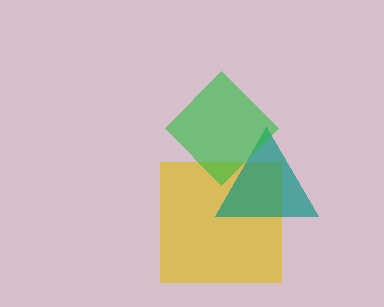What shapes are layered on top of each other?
The layered shapes are: a yellow square, a teal triangle, a green diamond.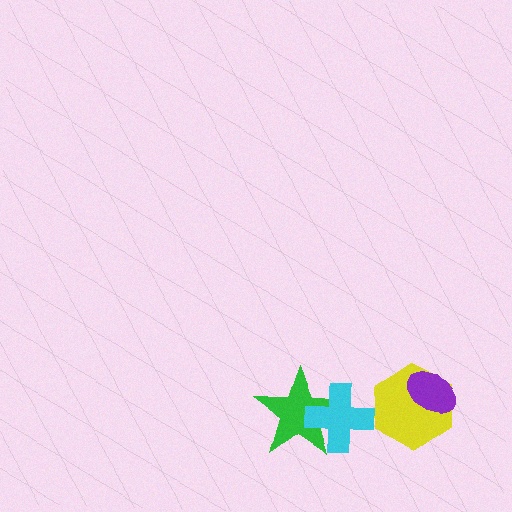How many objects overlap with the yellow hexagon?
1 object overlaps with the yellow hexagon.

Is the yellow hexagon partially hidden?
Yes, it is partially covered by another shape.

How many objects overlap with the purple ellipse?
1 object overlaps with the purple ellipse.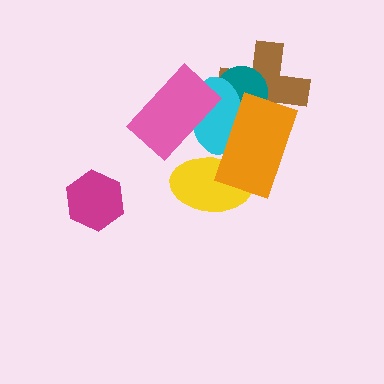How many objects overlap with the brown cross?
3 objects overlap with the brown cross.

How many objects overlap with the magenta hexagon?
0 objects overlap with the magenta hexagon.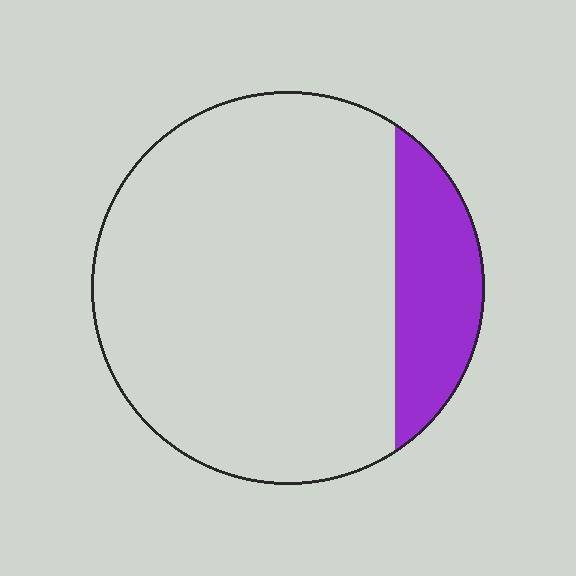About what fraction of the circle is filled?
About one sixth (1/6).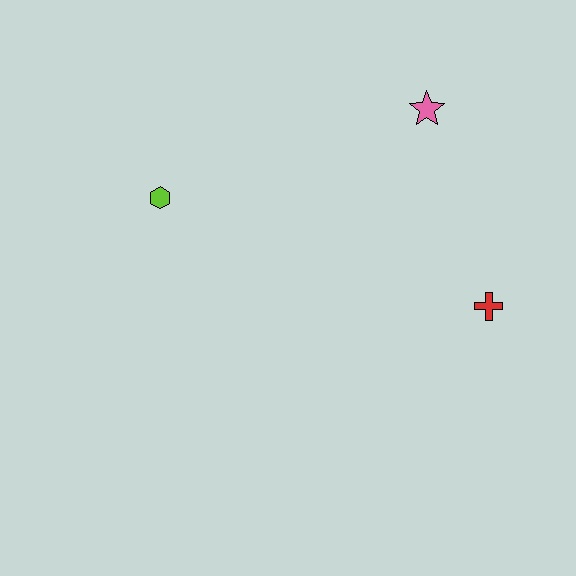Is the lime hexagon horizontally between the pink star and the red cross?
No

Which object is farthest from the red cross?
The lime hexagon is farthest from the red cross.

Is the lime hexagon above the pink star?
No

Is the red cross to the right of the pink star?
Yes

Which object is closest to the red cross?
The pink star is closest to the red cross.